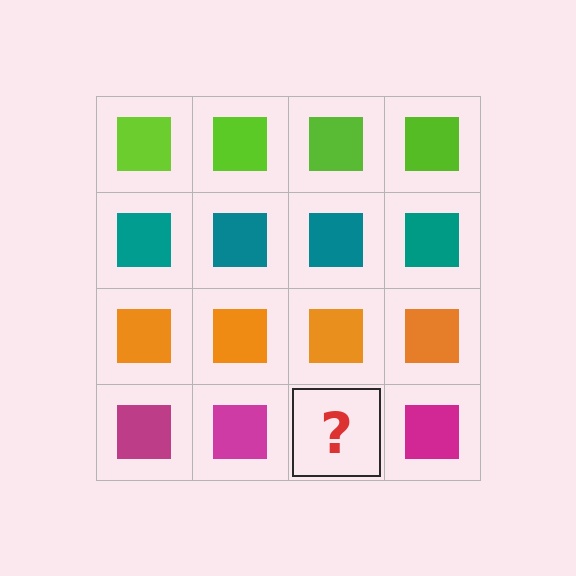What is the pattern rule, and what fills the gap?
The rule is that each row has a consistent color. The gap should be filled with a magenta square.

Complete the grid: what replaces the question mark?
The question mark should be replaced with a magenta square.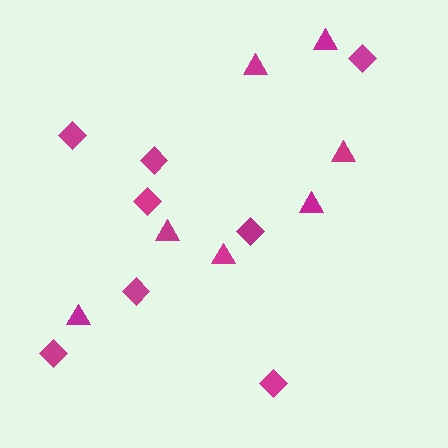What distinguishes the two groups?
There are 2 groups: one group of triangles (7) and one group of diamonds (8).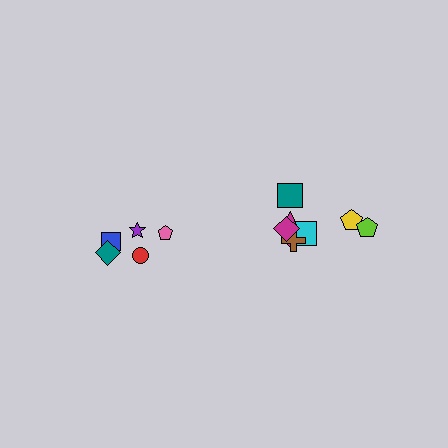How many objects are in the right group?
There are 8 objects.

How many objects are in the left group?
There are 5 objects.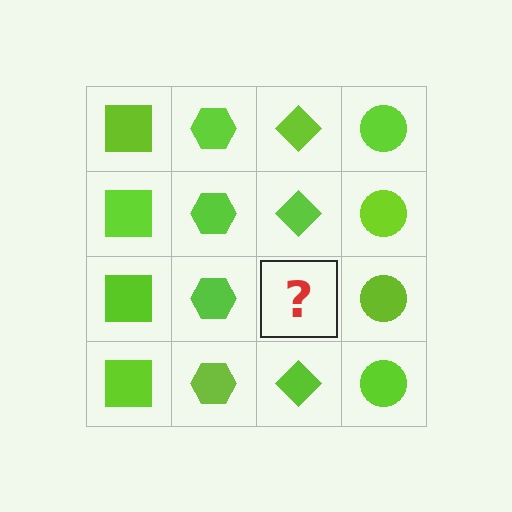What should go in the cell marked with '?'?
The missing cell should contain a lime diamond.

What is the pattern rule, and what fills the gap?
The rule is that each column has a consistent shape. The gap should be filled with a lime diamond.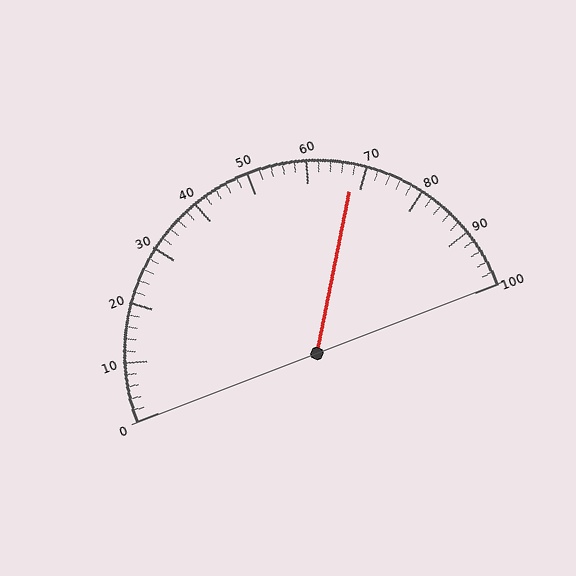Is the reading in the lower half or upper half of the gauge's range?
The reading is in the upper half of the range (0 to 100).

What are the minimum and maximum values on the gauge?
The gauge ranges from 0 to 100.